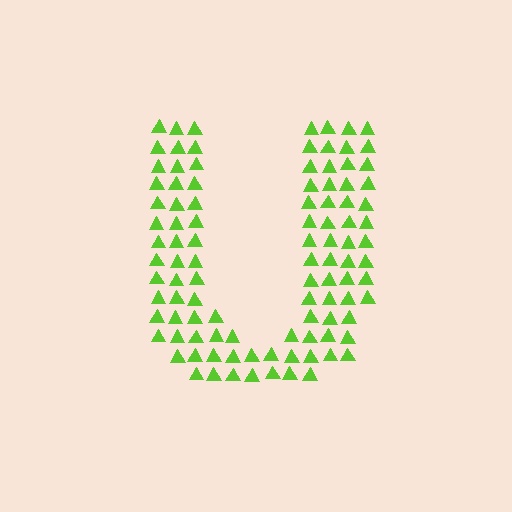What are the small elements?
The small elements are triangles.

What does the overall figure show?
The overall figure shows the letter U.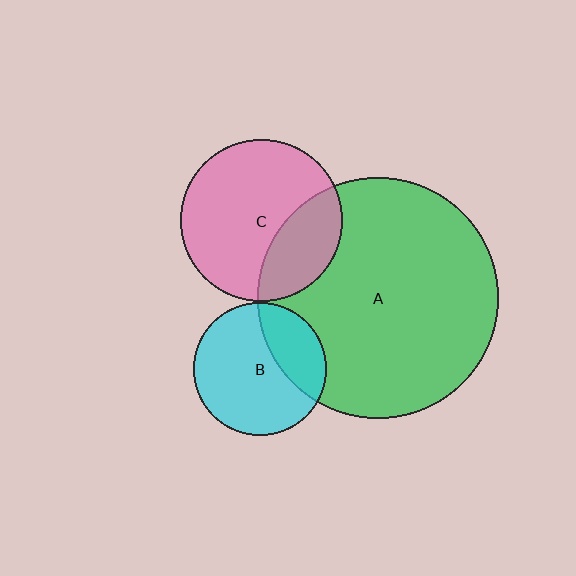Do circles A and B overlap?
Yes.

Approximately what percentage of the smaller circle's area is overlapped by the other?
Approximately 30%.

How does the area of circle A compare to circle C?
Approximately 2.2 times.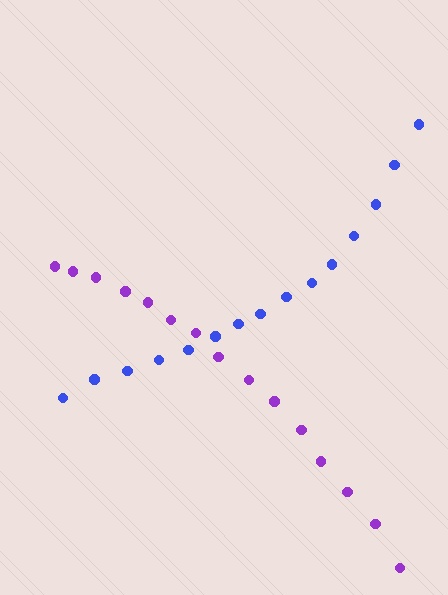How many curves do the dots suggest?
There are 2 distinct paths.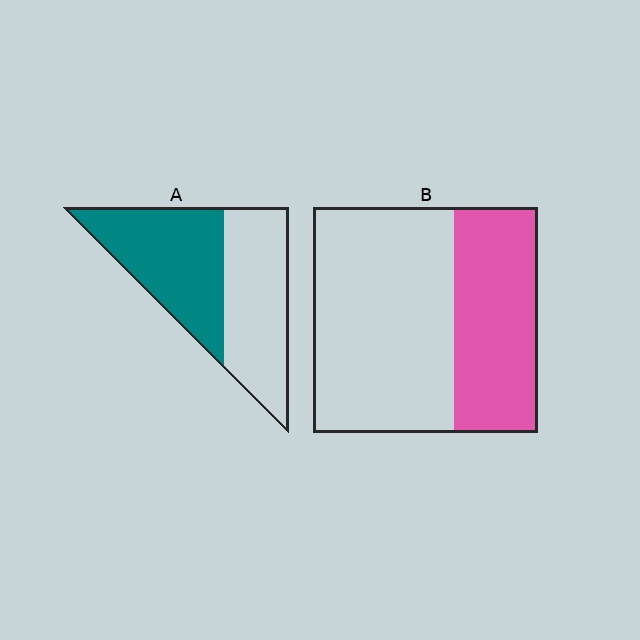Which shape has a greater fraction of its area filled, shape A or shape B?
Shape A.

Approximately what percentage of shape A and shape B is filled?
A is approximately 50% and B is approximately 35%.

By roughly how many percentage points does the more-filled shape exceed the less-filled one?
By roughly 15 percentage points (A over B).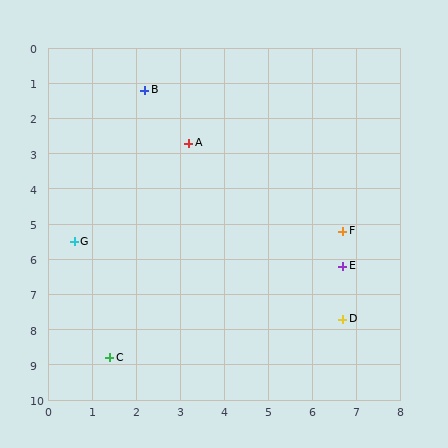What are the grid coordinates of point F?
Point F is at approximately (6.7, 5.2).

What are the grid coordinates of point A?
Point A is at approximately (3.2, 2.7).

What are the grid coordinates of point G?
Point G is at approximately (0.6, 5.5).